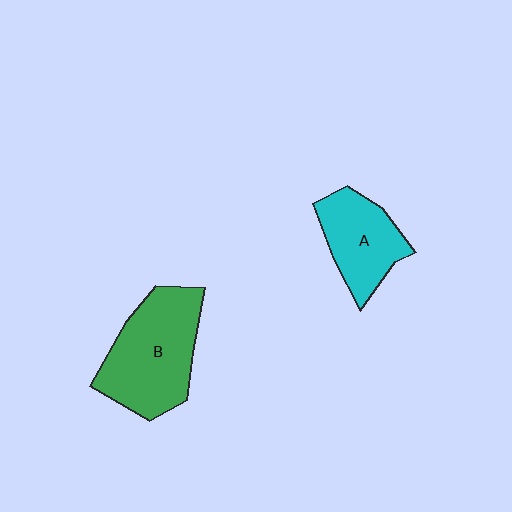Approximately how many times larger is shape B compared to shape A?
Approximately 1.5 times.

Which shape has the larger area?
Shape B (green).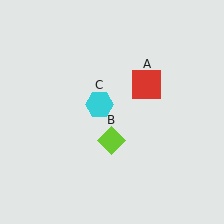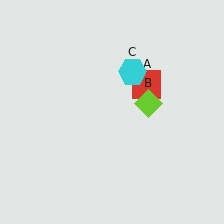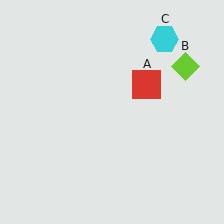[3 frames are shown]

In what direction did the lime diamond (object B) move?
The lime diamond (object B) moved up and to the right.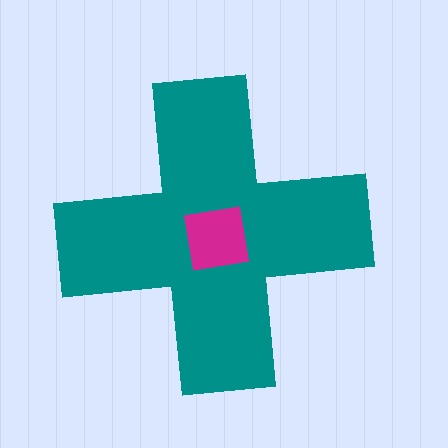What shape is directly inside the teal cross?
The magenta square.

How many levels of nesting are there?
2.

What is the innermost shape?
The magenta square.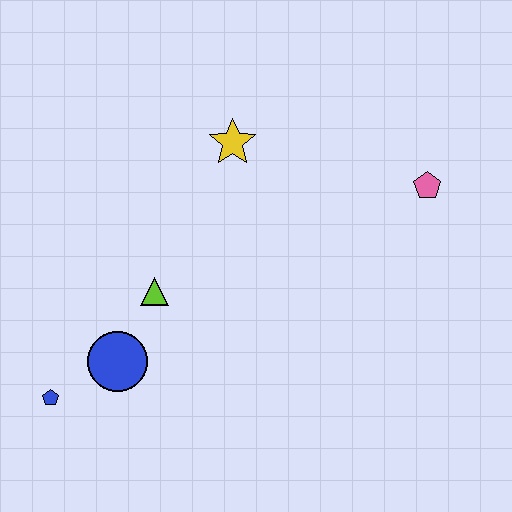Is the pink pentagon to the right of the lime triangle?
Yes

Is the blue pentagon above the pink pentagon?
No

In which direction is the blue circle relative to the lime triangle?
The blue circle is below the lime triangle.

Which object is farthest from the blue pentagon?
The pink pentagon is farthest from the blue pentagon.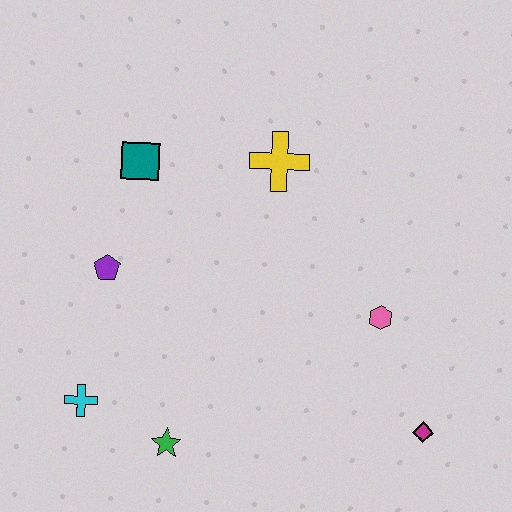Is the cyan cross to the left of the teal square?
Yes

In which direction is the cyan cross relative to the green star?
The cyan cross is to the left of the green star.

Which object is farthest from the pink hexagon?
The cyan cross is farthest from the pink hexagon.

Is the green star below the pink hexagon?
Yes